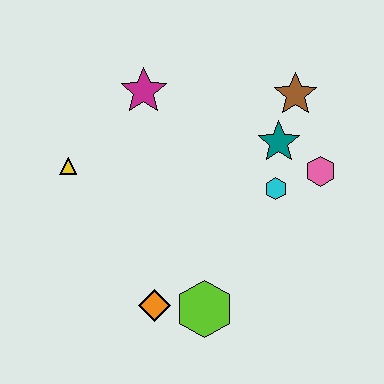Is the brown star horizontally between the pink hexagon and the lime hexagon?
Yes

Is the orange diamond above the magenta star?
No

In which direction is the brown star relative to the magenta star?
The brown star is to the right of the magenta star.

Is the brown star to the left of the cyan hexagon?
No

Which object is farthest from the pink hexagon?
The yellow triangle is farthest from the pink hexagon.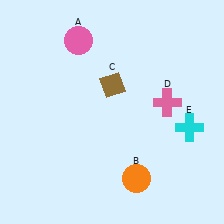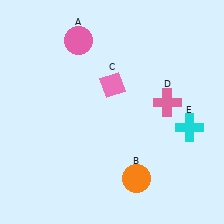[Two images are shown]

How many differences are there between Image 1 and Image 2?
There is 1 difference between the two images.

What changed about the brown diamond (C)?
In Image 1, C is brown. In Image 2, it changed to pink.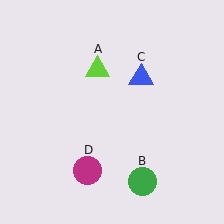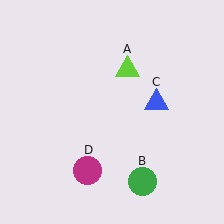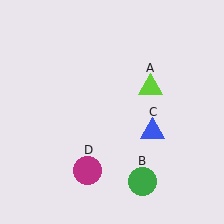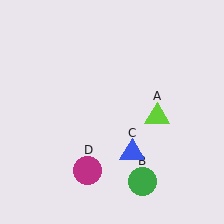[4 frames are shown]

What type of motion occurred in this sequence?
The lime triangle (object A), blue triangle (object C) rotated clockwise around the center of the scene.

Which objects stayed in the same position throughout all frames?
Green circle (object B) and magenta circle (object D) remained stationary.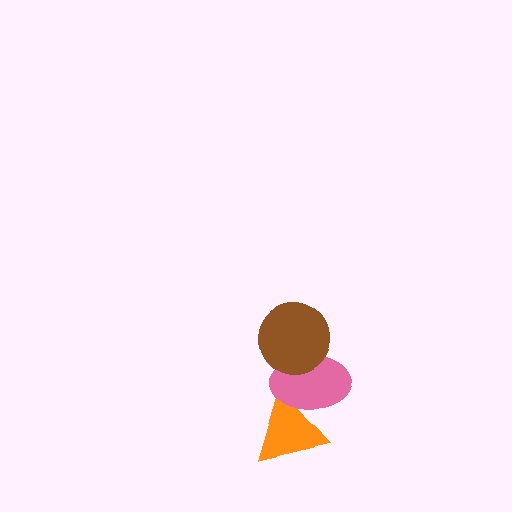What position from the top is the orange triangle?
The orange triangle is 3rd from the top.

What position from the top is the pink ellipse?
The pink ellipse is 2nd from the top.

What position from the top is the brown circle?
The brown circle is 1st from the top.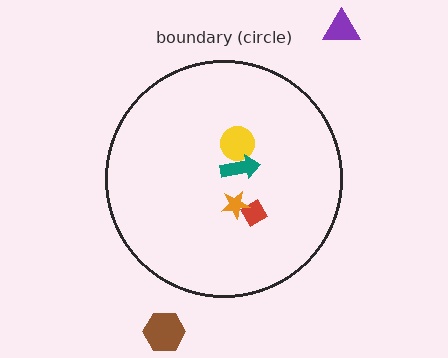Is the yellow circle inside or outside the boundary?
Inside.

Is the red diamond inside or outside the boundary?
Inside.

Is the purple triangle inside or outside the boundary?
Outside.